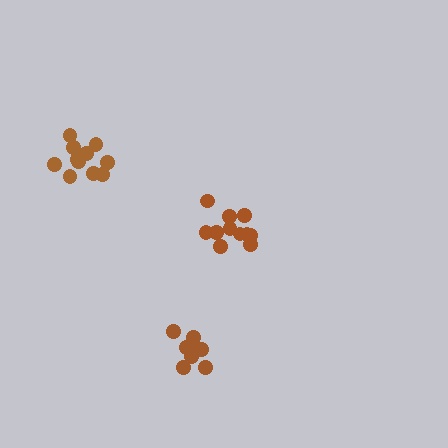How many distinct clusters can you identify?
There are 3 distinct clusters.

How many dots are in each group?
Group 1: 11 dots, Group 2: 11 dots, Group 3: 8 dots (30 total).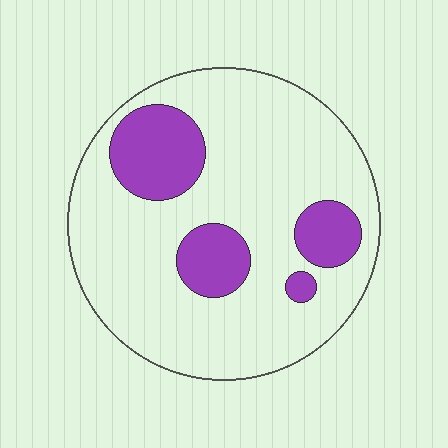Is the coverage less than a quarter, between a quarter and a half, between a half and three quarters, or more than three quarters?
Less than a quarter.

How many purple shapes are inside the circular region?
4.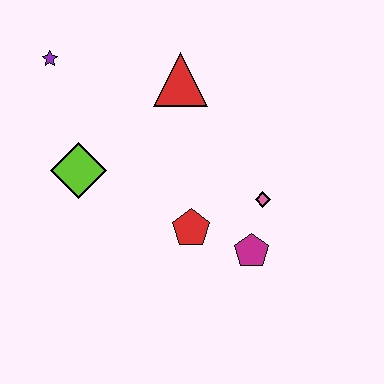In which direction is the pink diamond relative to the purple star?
The pink diamond is to the right of the purple star.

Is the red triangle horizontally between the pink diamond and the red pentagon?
No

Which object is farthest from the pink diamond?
The purple star is farthest from the pink diamond.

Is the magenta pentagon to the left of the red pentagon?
No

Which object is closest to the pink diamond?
The magenta pentagon is closest to the pink diamond.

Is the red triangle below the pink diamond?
No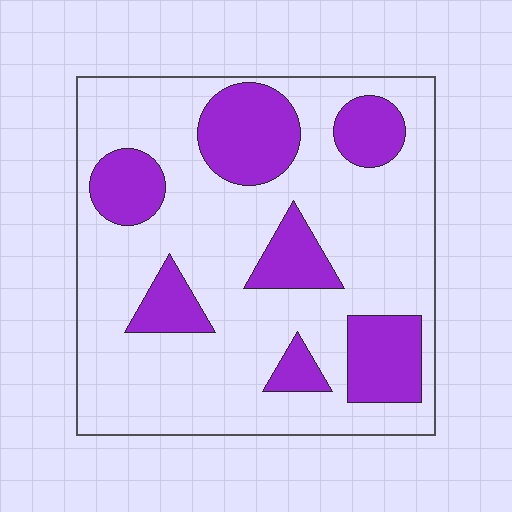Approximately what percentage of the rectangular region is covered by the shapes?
Approximately 25%.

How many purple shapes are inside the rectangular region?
7.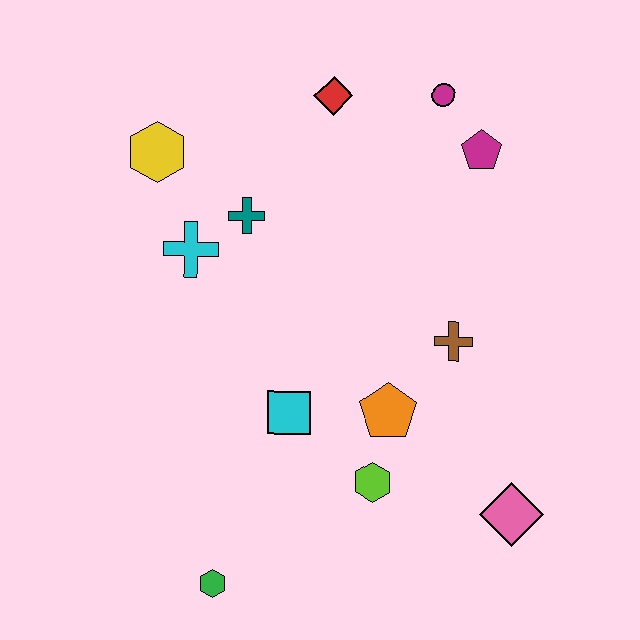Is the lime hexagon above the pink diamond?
Yes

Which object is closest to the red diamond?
The magenta circle is closest to the red diamond.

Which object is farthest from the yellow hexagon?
The pink diamond is farthest from the yellow hexagon.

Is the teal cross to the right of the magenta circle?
No